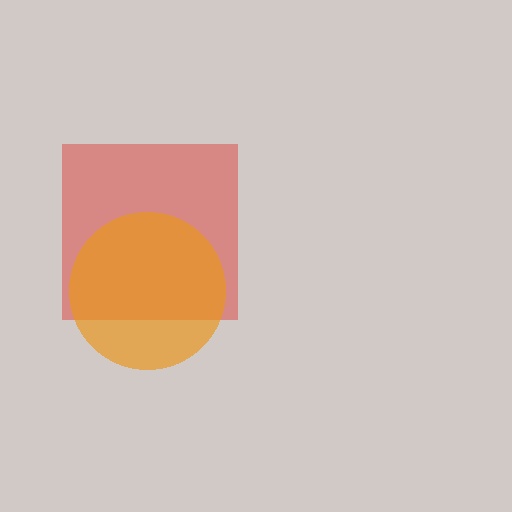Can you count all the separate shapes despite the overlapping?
Yes, there are 2 separate shapes.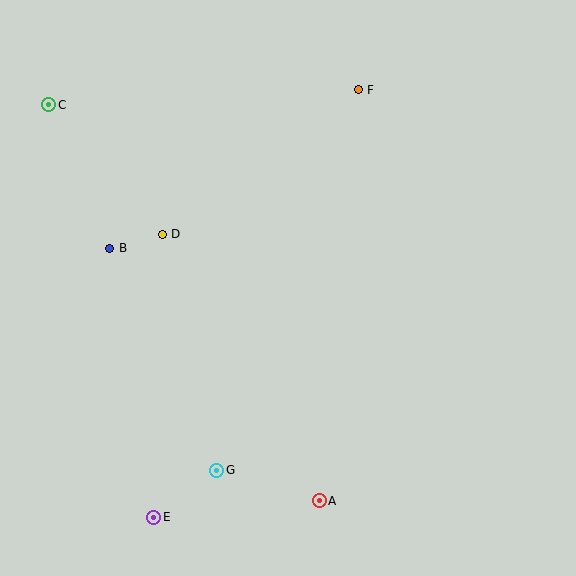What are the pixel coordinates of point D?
Point D is at (162, 234).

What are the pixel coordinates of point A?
Point A is at (319, 501).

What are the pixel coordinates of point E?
Point E is at (154, 517).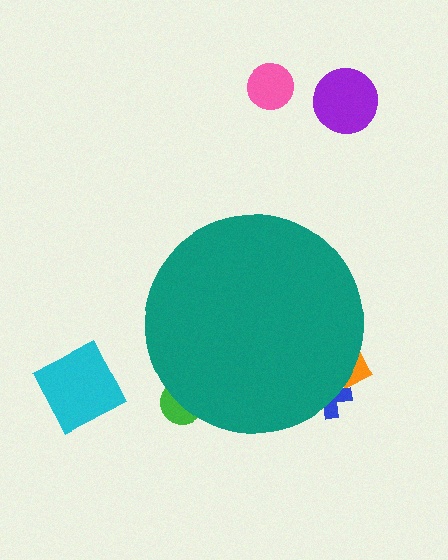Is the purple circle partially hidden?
No, the purple circle is fully visible.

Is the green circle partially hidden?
Yes, the green circle is partially hidden behind the teal circle.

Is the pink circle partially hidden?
No, the pink circle is fully visible.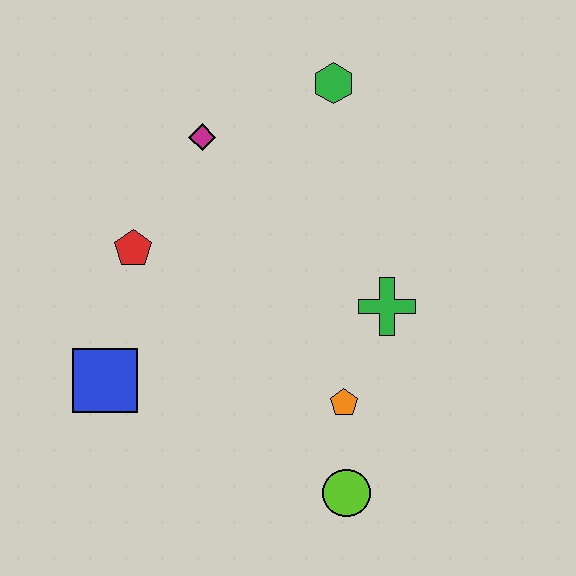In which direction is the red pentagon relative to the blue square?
The red pentagon is above the blue square.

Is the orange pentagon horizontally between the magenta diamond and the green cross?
Yes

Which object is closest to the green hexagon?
The magenta diamond is closest to the green hexagon.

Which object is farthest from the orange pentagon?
The green hexagon is farthest from the orange pentagon.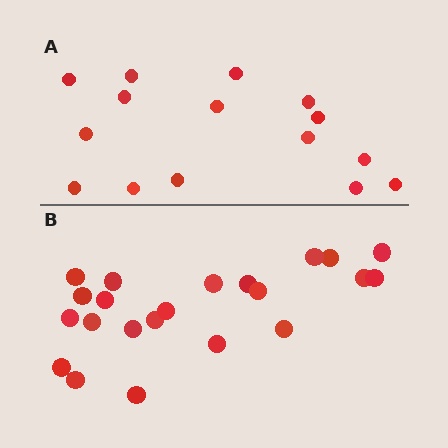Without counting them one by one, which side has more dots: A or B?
Region B (the bottom region) has more dots.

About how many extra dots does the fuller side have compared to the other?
Region B has roughly 8 or so more dots than region A.